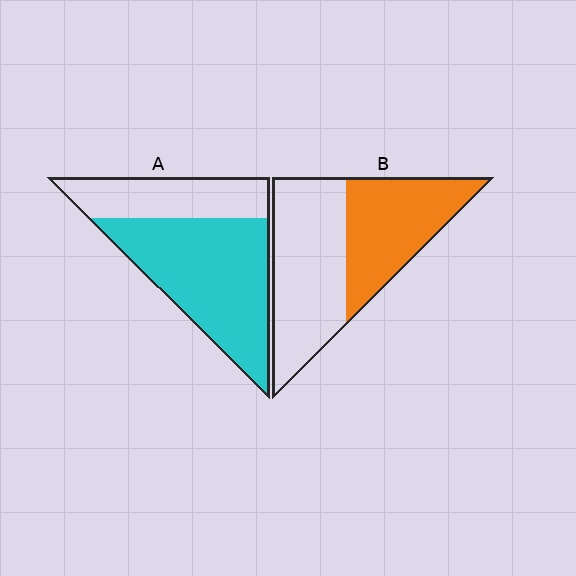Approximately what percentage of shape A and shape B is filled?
A is approximately 65% and B is approximately 45%.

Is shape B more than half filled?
No.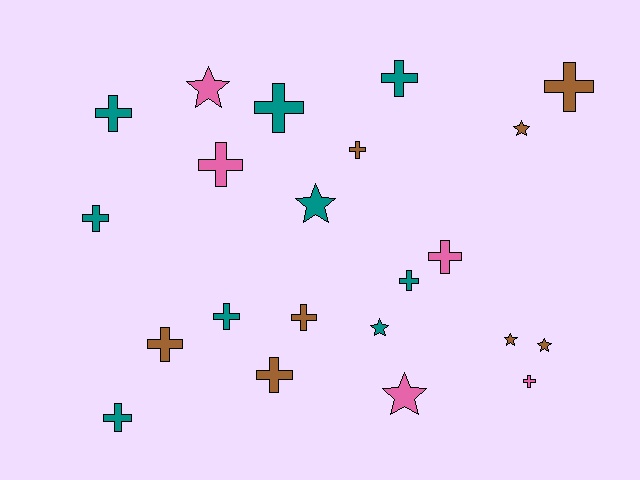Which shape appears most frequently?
Cross, with 15 objects.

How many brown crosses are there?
There are 5 brown crosses.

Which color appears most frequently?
Teal, with 9 objects.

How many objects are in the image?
There are 22 objects.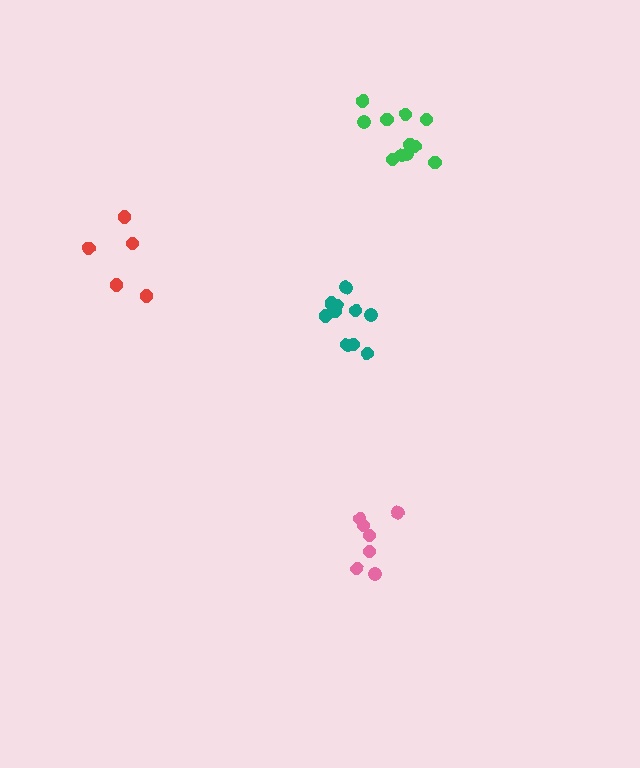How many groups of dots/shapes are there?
There are 4 groups.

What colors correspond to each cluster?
The clusters are colored: pink, red, green, teal.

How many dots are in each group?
Group 1: 7 dots, Group 2: 5 dots, Group 3: 11 dots, Group 4: 10 dots (33 total).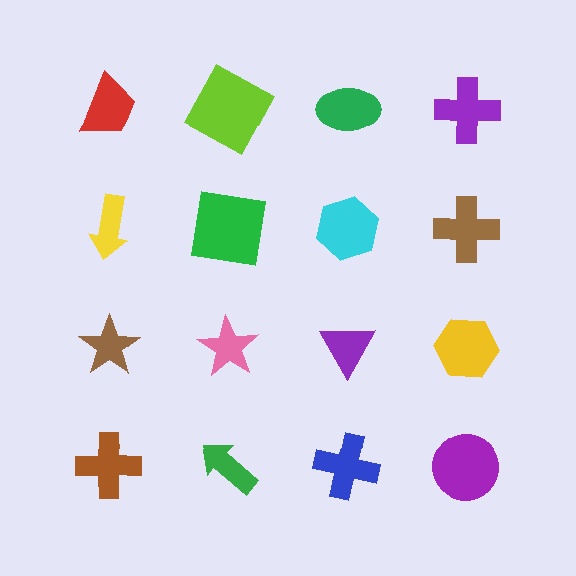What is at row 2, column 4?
A brown cross.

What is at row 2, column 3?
A cyan hexagon.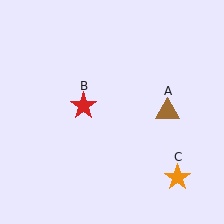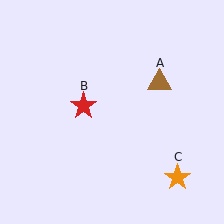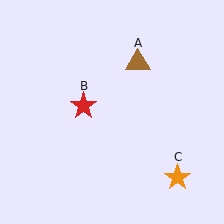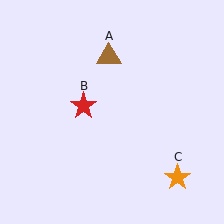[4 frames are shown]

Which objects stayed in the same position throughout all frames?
Red star (object B) and orange star (object C) remained stationary.